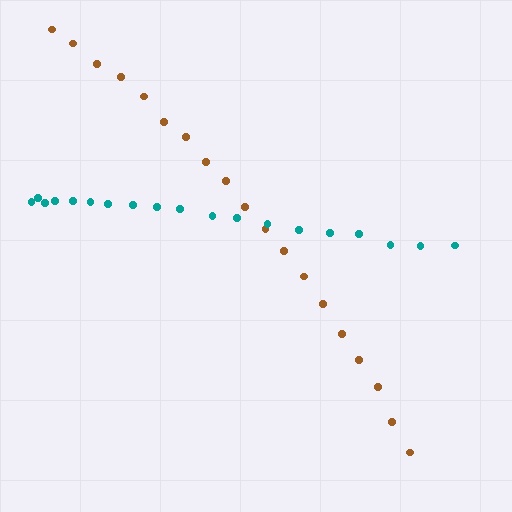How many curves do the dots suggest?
There are 2 distinct paths.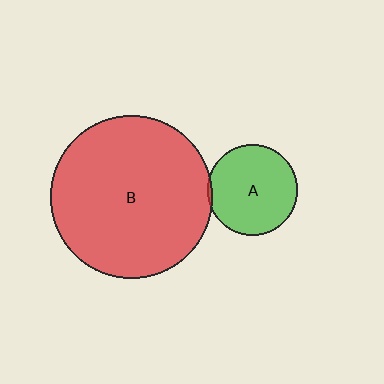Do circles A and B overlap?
Yes.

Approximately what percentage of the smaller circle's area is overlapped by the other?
Approximately 5%.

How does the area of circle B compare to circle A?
Approximately 3.2 times.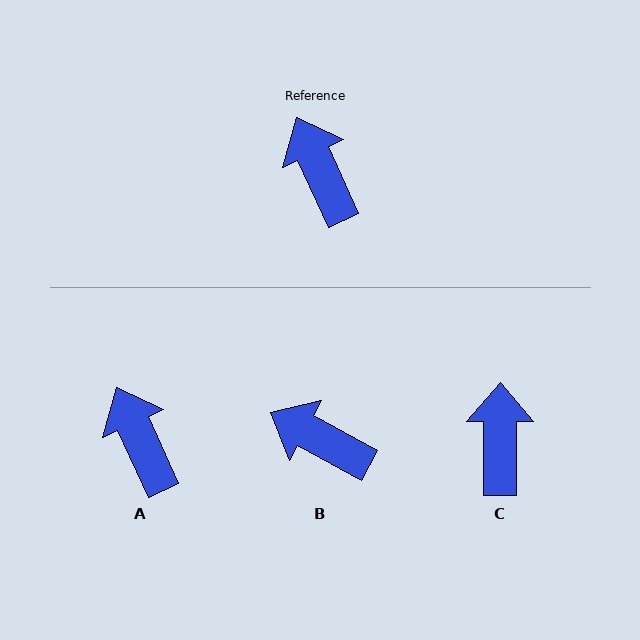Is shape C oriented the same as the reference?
No, it is off by about 25 degrees.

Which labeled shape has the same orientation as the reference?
A.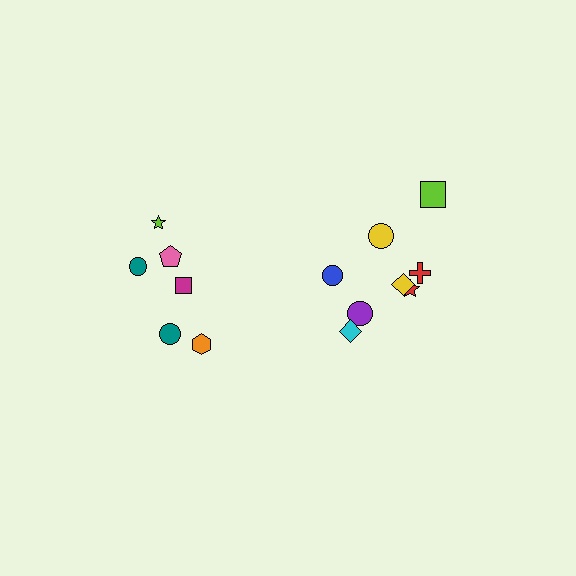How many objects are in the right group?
There are 8 objects.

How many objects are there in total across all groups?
There are 14 objects.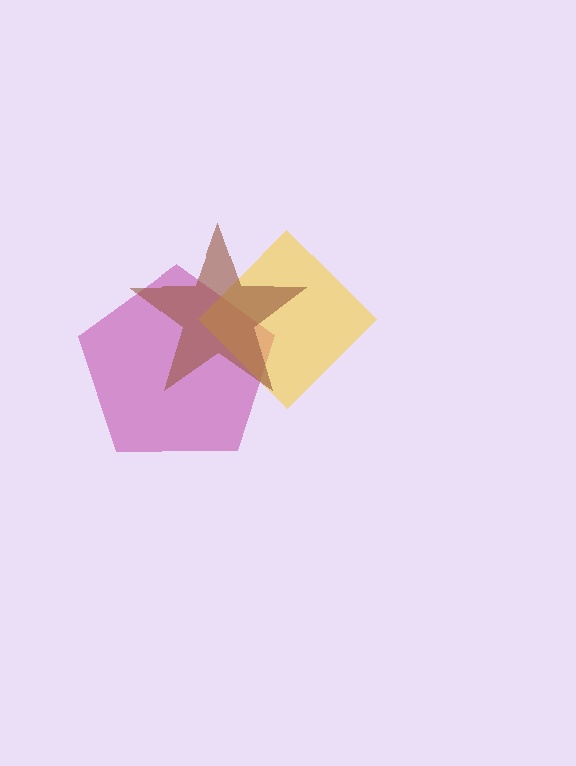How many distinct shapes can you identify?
There are 3 distinct shapes: a magenta pentagon, a yellow diamond, a brown star.